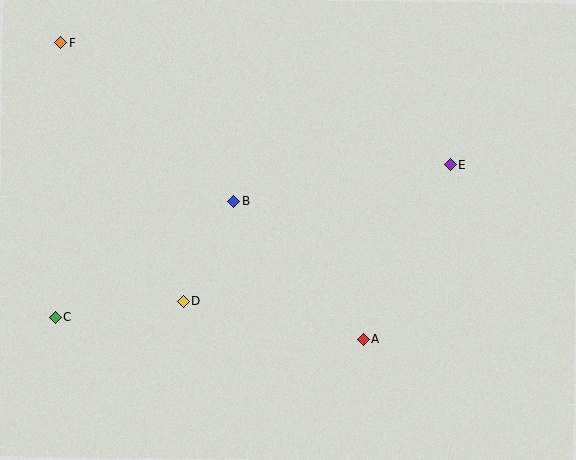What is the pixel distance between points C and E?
The distance between C and E is 423 pixels.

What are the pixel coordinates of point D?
Point D is at (183, 301).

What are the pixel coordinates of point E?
Point E is at (450, 165).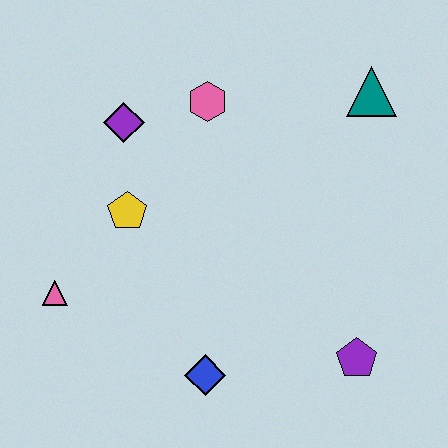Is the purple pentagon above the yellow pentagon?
No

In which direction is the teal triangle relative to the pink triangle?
The teal triangle is to the right of the pink triangle.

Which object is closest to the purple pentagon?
The blue diamond is closest to the purple pentagon.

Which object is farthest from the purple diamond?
The purple pentagon is farthest from the purple diamond.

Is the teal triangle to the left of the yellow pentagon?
No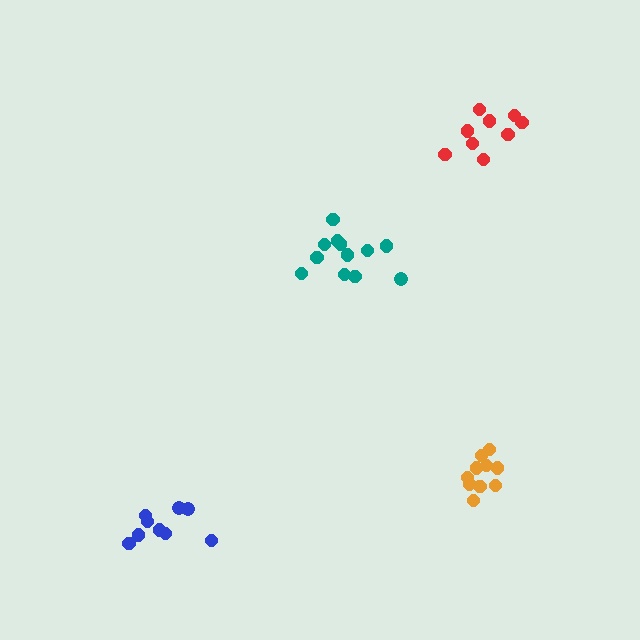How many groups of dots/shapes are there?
There are 4 groups.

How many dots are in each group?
Group 1: 9 dots, Group 2: 9 dots, Group 3: 10 dots, Group 4: 12 dots (40 total).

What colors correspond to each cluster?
The clusters are colored: blue, red, orange, teal.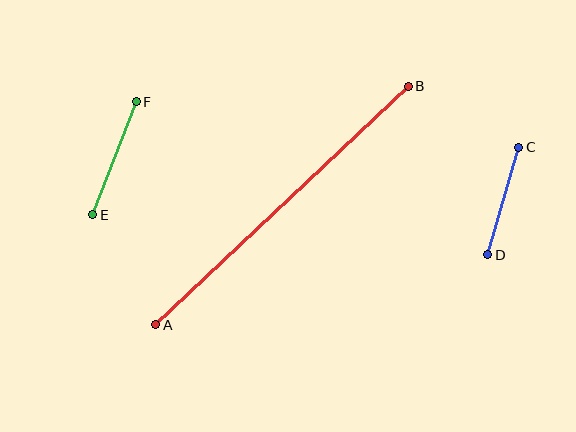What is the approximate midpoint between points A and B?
The midpoint is at approximately (282, 205) pixels.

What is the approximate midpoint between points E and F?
The midpoint is at approximately (114, 158) pixels.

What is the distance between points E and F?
The distance is approximately 121 pixels.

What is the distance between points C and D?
The distance is approximately 112 pixels.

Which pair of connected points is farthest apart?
Points A and B are farthest apart.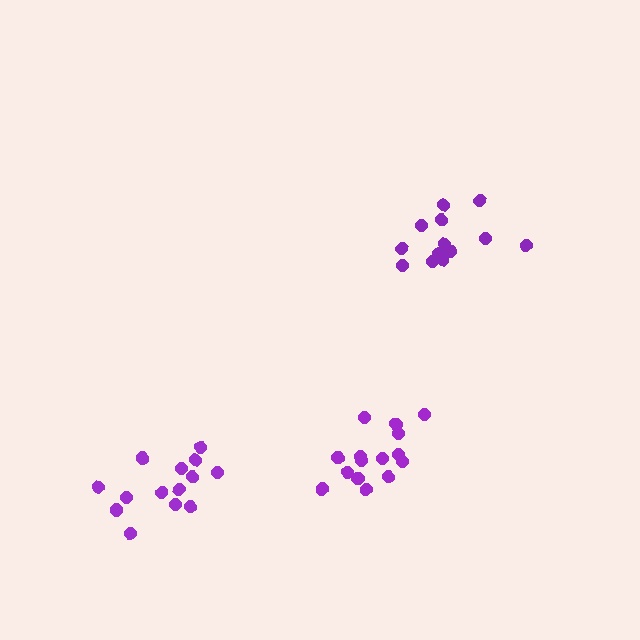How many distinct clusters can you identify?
There are 3 distinct clusters.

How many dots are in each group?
Group 1: 15 dots, Group 2: 13 dots, Group 3: 14 dots (42 total).